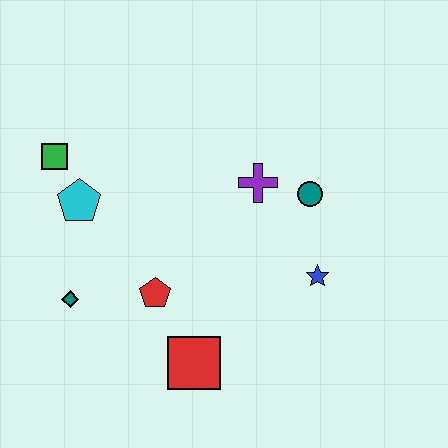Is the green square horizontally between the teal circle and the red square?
No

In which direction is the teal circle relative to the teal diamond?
The teal circle is to the right of the teal diamond.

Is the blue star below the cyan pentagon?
Yes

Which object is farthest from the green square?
The blue star is farthest from the green square.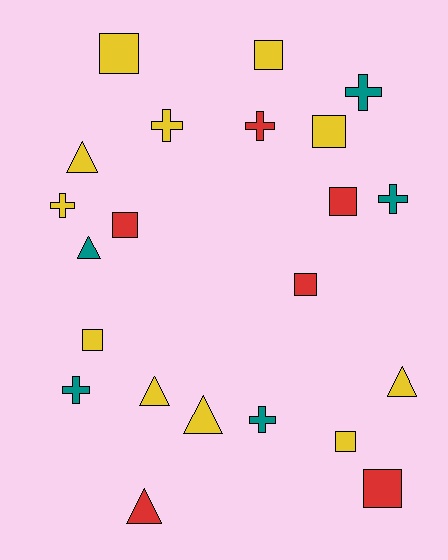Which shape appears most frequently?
Square, with 9 objects.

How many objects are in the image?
There are 22 objects.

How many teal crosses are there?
There are 4 teal crosses.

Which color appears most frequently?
Yellow, with 11 objects.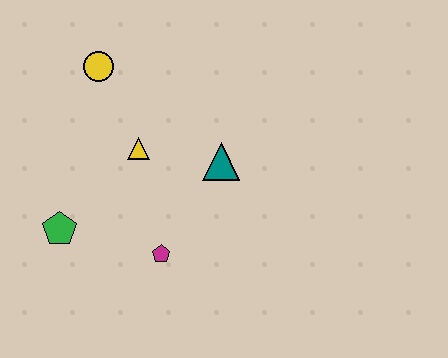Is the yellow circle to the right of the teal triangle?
No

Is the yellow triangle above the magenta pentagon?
Yes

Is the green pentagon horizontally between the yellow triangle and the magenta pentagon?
No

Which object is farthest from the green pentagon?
The teal triangle is farthest from the green pentagon.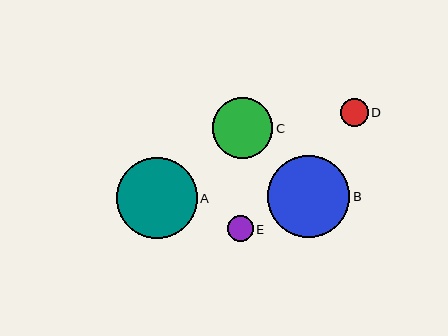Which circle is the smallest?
Circle E is the smallest with a size of approximately 26 pixels.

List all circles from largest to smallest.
From largest to smallest: B, A, C, D, E.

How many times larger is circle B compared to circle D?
Circle B is approximately 2.9 times the size of circle D.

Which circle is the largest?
Circle B is the largest with a size of approximately 82 pixels.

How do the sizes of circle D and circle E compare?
Circle D and circle E are approximately the same size.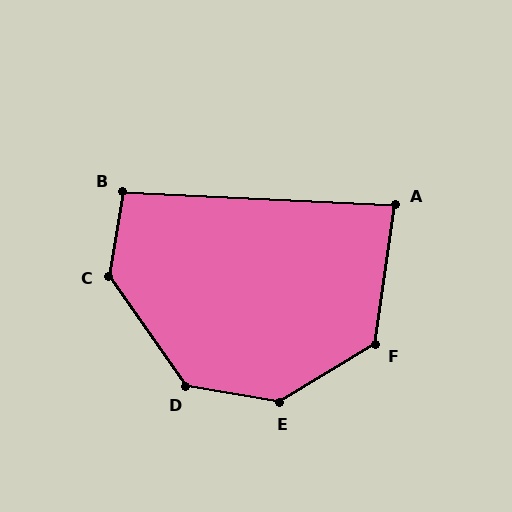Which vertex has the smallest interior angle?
A, at approximately 85 degrees.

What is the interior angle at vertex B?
Approximately 96 degrees (obtuse).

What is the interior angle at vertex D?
Approximately 134 degrees (obtuse).